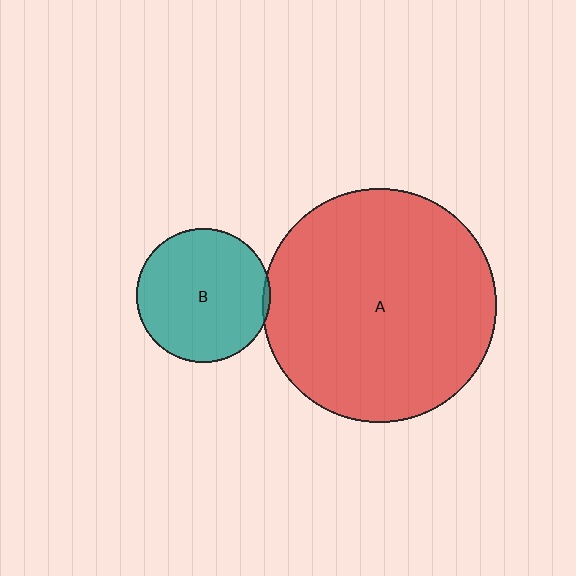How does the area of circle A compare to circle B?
Approximately 3.1 times.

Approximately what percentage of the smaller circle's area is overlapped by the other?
Approximately 5%.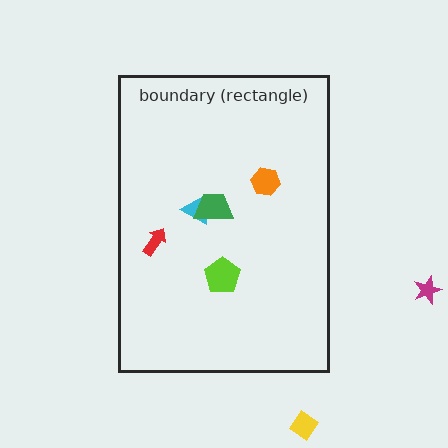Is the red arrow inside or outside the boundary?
Inside.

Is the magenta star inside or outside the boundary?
Outside.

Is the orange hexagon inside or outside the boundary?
Inside.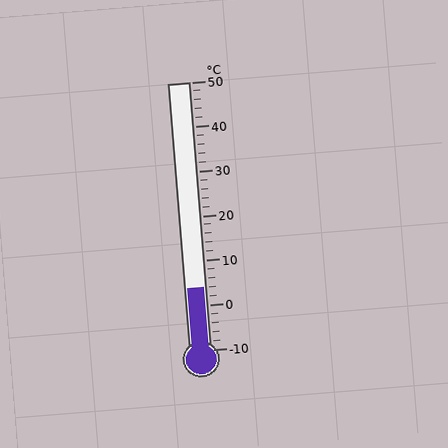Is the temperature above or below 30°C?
The temperature is below 30°C.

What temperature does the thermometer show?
The thermometer shows approximately 4°C.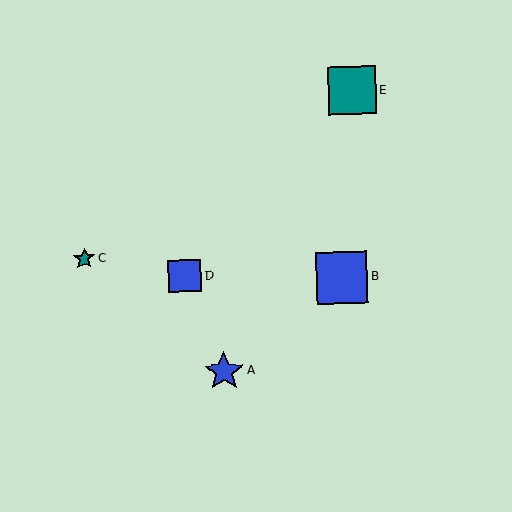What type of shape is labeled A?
Shape A is a blue star.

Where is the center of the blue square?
The center of the blue square is at (342, 278).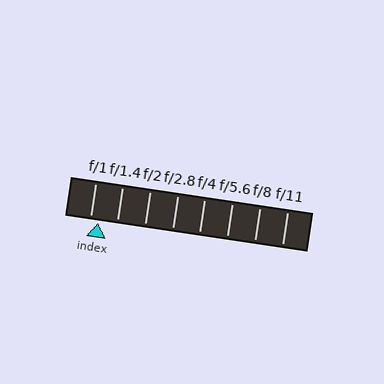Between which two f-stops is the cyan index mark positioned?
The index mark is between f/1 and f/1.4.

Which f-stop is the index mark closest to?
The index mark is closest to f/1.